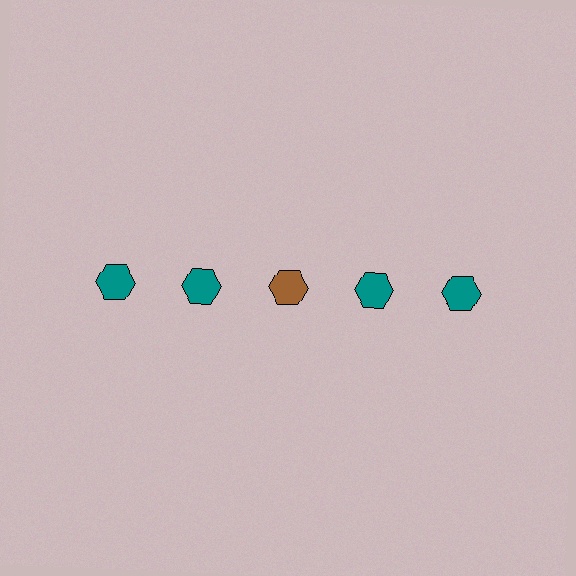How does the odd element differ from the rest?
It has a different color: brown instead of teal.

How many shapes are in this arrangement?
There are 5 shapes arranged in a grid pattern.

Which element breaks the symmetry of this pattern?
The brown hexagon in the top row, center column breaks the symmetry. All other shapes are teal hexagons.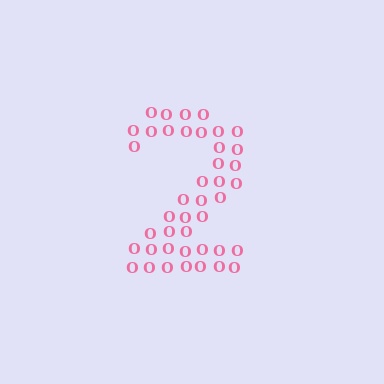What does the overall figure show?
The overall figure shows the digit 2.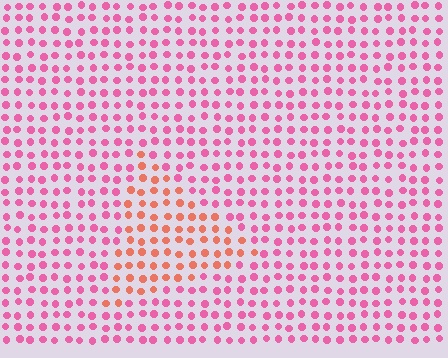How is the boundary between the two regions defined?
The boundary is defined purely by a slight shift in hue (about 40 degrees). Spacing, size, and orientation are identical on both sides.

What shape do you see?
I see a triangle.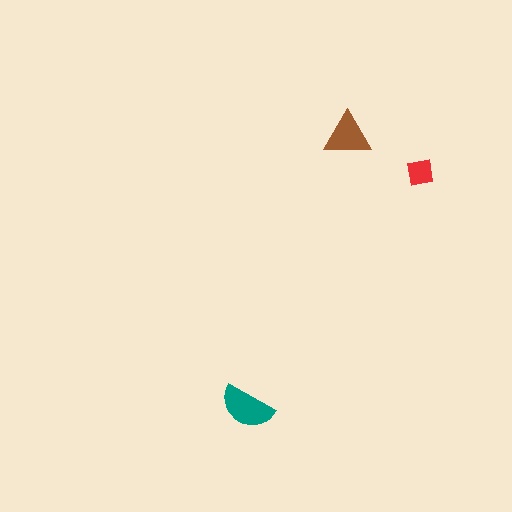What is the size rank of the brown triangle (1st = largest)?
2nd.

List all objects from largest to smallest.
The teal semicircle, the brown triangle, the red square.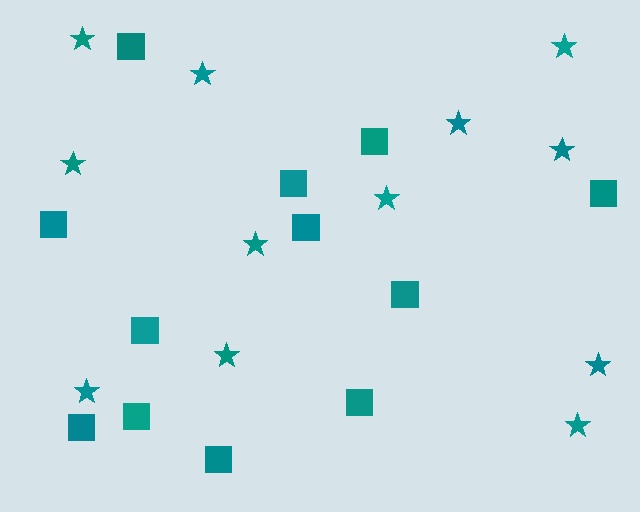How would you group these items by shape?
There are 2 groups: one group of stars (12) and one group of squares (12).